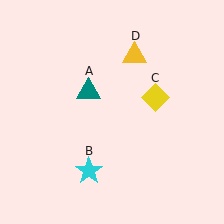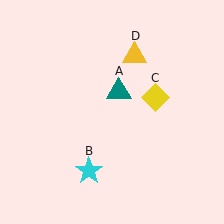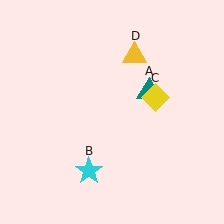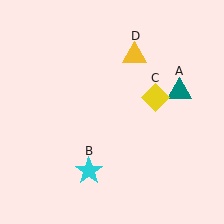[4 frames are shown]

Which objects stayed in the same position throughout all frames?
Cyan star (object B) and yellow diamond (object C) and yellow triangle (object D) remained stationary.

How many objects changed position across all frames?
1 object changed position: teal triangle (object A).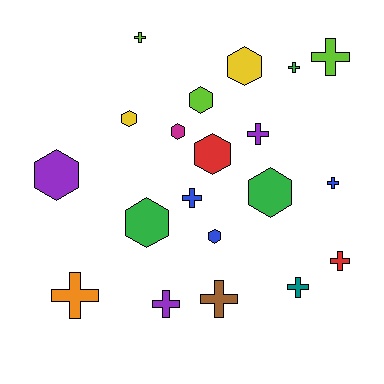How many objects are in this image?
There are 20 objects.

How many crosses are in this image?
There are 11 crosses.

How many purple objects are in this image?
There are 3 purple objects.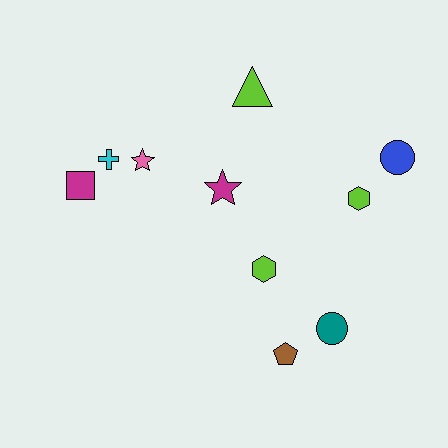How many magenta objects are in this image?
There are 2 magenta objects.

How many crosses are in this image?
There is 1 cross.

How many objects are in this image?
There are 10 objects.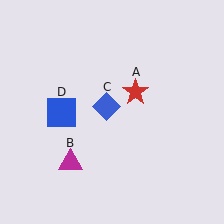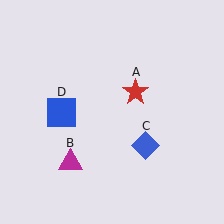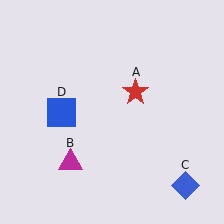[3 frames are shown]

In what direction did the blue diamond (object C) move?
The blue diamond (object C) moved down and to the right.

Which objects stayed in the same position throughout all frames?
Red star (object A) and magenta triangle (object B) and blue square (object D) remained stationary.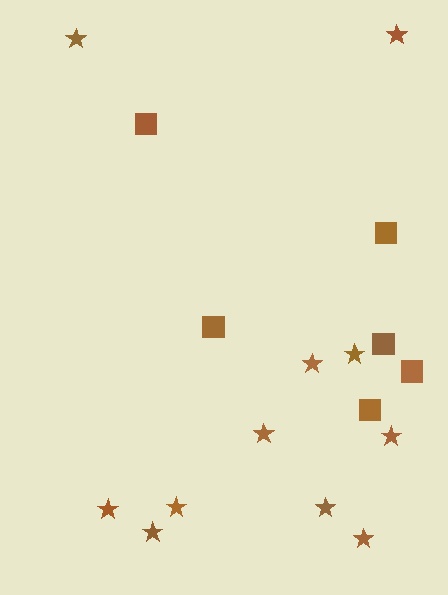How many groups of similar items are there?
There are 2 groups: one group of stars (11) and one group of squares (6).